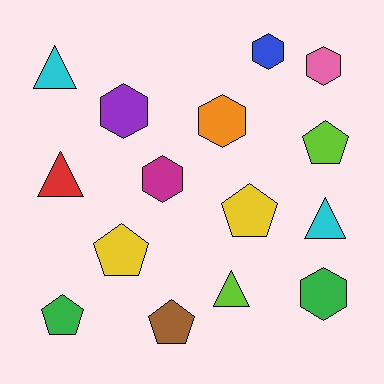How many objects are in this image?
There are 15 objects.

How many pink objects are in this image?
There is 1 pink object.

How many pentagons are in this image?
There are 5 pentagons.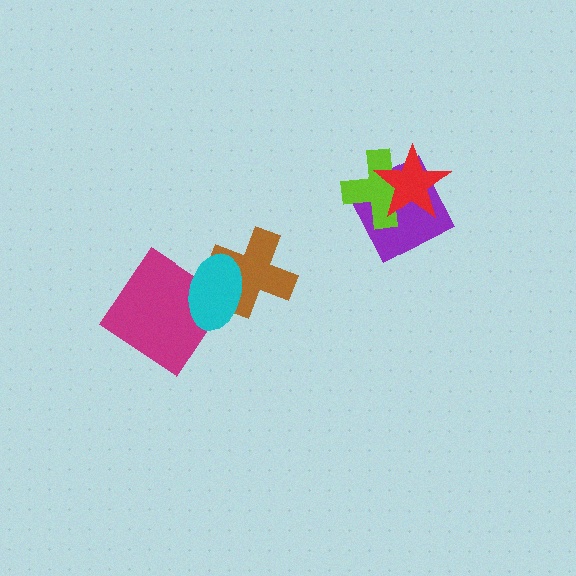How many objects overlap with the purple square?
2 objects overlap with the purple square.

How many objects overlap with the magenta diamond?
1 object overlaps with the magenta diamond.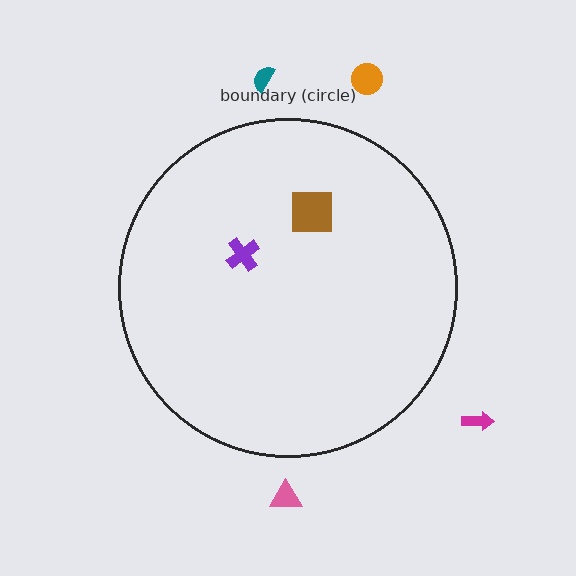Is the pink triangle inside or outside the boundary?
Outside.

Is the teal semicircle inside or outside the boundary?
Outside.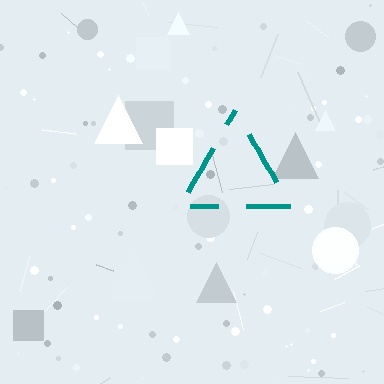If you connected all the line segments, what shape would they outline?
They would outline a triangle.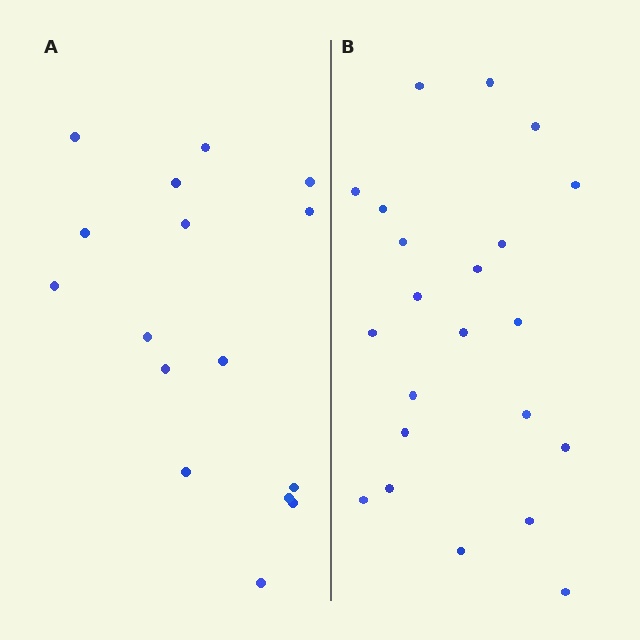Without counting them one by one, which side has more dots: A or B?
Region B (the right region) has more dots.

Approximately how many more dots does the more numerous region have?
Region B has about 6 more dots than region A.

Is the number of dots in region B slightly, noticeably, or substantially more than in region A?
Region B has noticeably more, but not dramatically so. The ratio is roughly 1.4 to 1.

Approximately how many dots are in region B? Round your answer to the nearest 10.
About 20 dots. (The exact count is 22, which rounds to 20.)